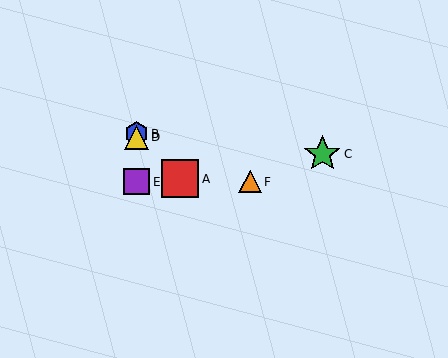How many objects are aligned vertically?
3 objects (B, D, E) are aligned vertically.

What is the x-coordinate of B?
Object B is at x≈136.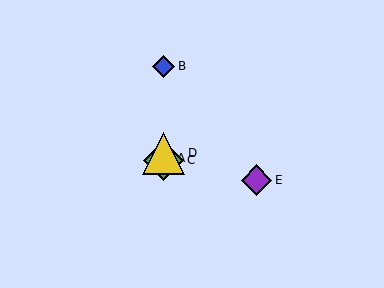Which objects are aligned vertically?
Objects A, B, C, D are aligned vertically.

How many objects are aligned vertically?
4 objects (A, B, C, D) are aligned vertically.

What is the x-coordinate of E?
Object E is at x≈256.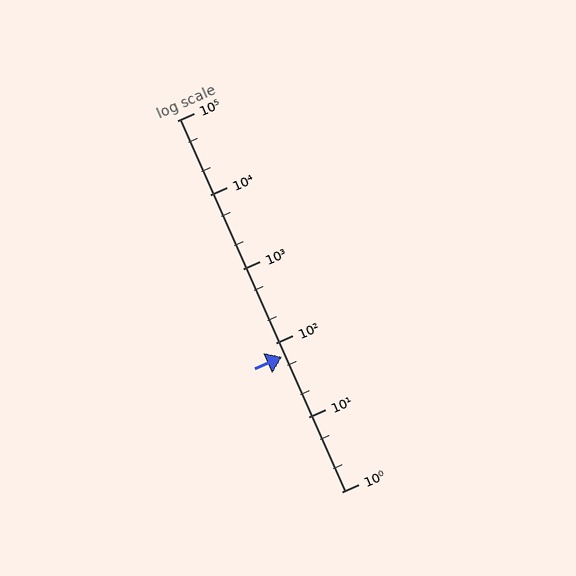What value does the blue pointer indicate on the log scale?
The pointer indicates approximately 66.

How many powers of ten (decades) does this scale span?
The scale spans 5 decades, from 1 to 100000.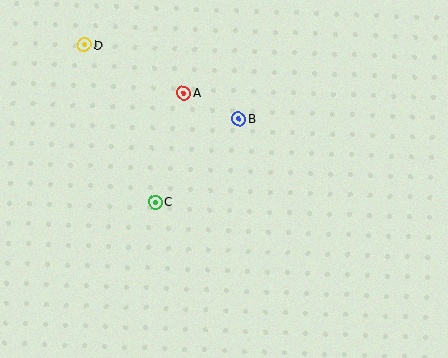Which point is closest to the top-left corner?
Point D is closest to the top-left corner.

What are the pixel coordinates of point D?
Point D is at (84, 45).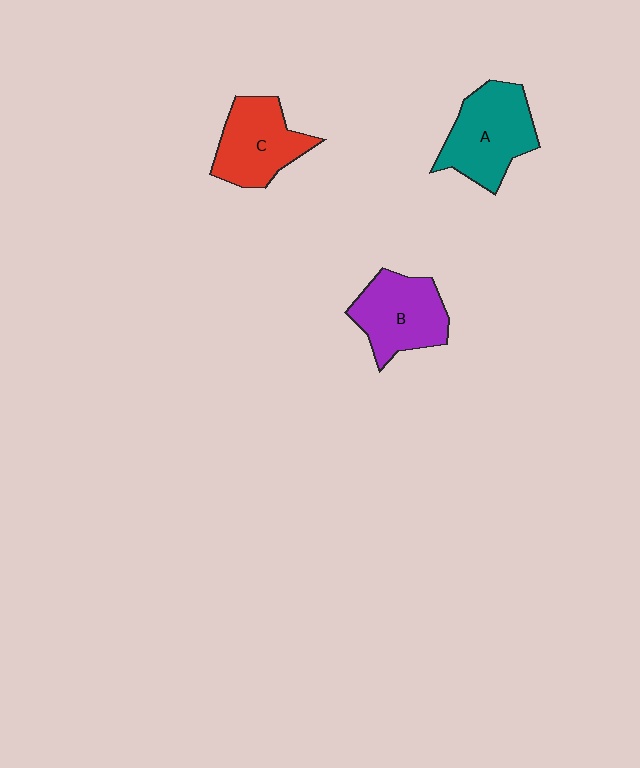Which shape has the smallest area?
Shape C (red).